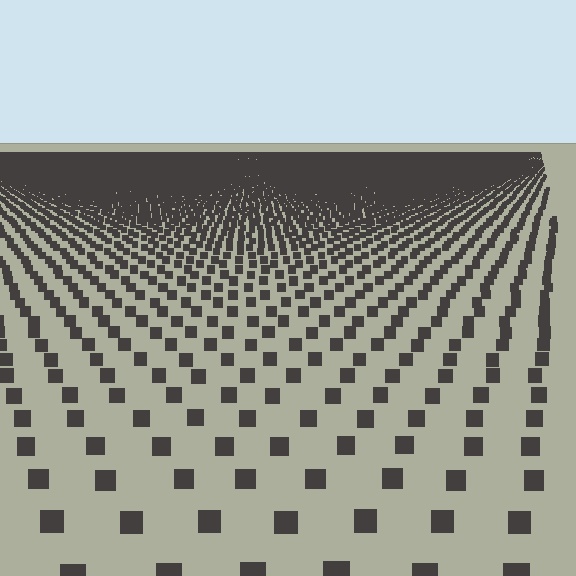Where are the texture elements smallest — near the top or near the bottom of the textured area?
Near the top.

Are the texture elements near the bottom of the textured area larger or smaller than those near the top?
Larger. Near the bottom, elements are closer to the viewer and appear at a bigger on-screen size.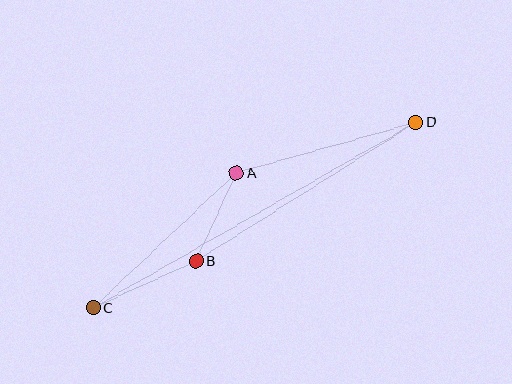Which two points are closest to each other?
Points A and B are closest to each other.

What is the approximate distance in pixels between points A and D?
The distance between A and D is approximately 187 pixels.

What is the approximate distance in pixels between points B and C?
The distance between B and C is approximately 113 pixels.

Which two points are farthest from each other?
Points C and D are farthest from each other.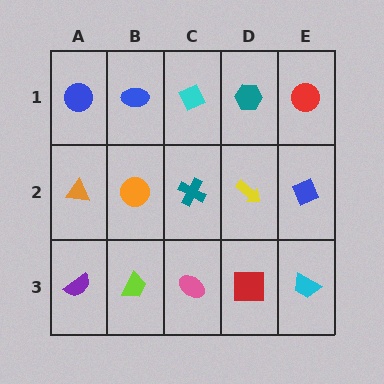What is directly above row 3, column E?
A blue diamond.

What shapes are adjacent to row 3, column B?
An orange circle (row 2, column B), a purple semicircle (row 3, column A), a pink ellipse (row 3, column C).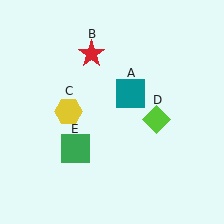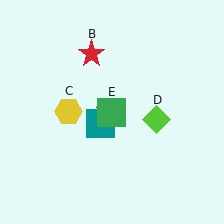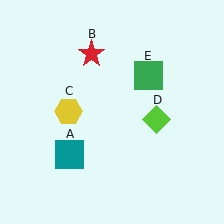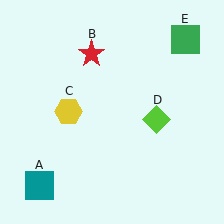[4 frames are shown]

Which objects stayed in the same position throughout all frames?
Red star (object B) and yellow hexagon (object C) and lime diamond (object D) remained stationary.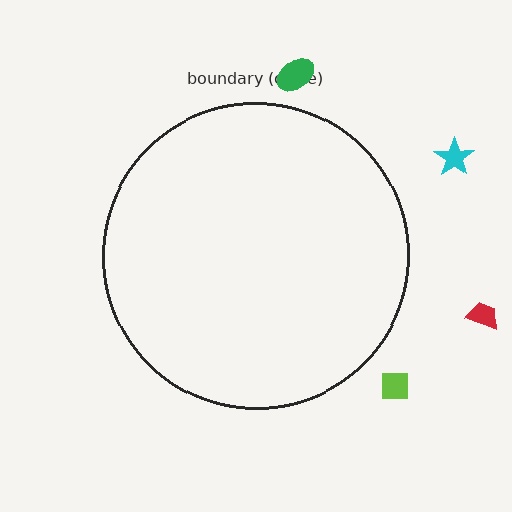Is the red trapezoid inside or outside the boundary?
Outside.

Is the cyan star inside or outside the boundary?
Outside.